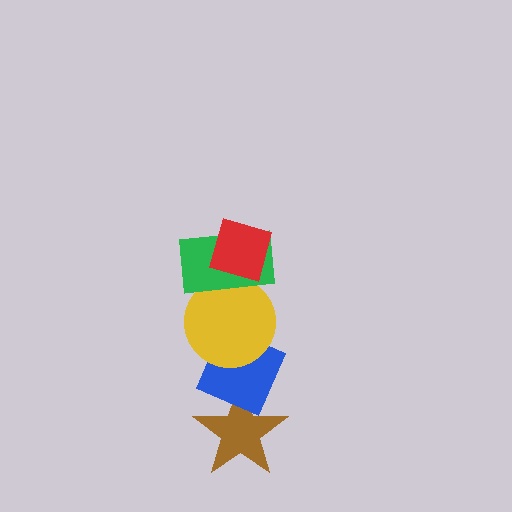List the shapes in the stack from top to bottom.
From top to bottom: the red diamond, the green rectangle, the yellow circle, the blue diamond, the brown star.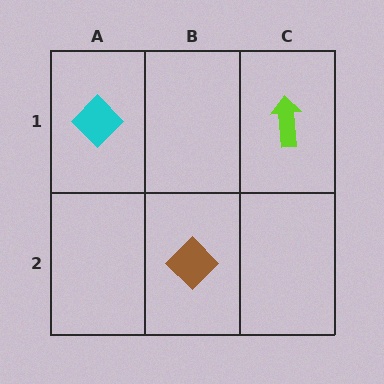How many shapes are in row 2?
1 shape.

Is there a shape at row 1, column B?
No, that cell is empty.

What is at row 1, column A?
A cyan diamond.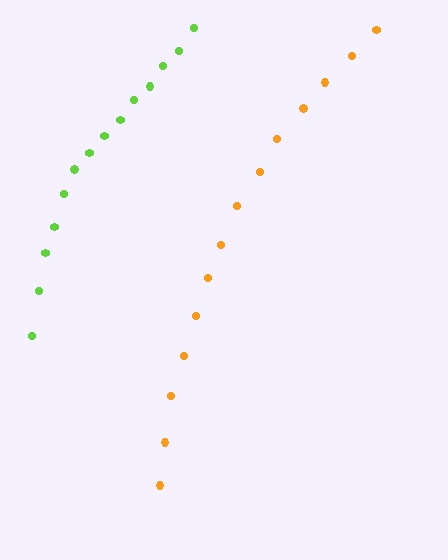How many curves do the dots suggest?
There are 2 distinct paths.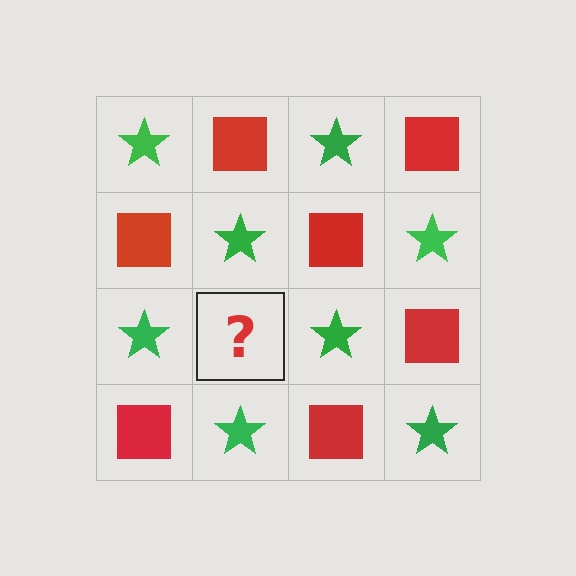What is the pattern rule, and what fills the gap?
The rule is that it alternates green star and red square in a checkerboard pattern. The gap should be filled with a red square.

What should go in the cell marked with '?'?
The missing cell should contain a red square.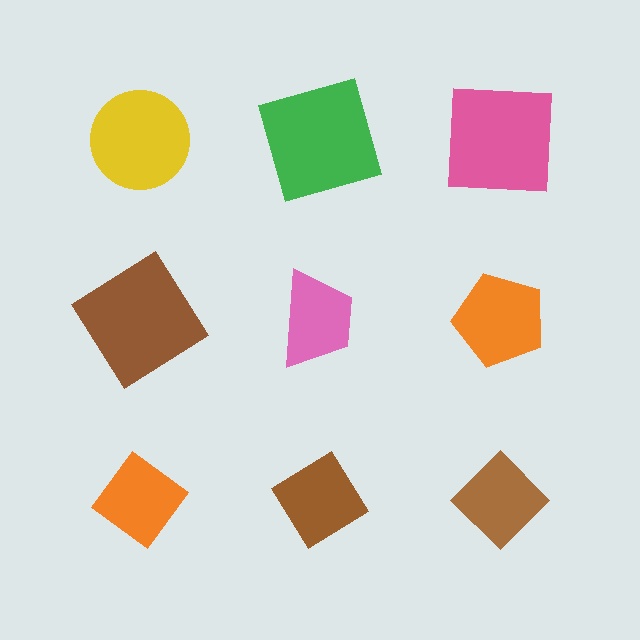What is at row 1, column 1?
A yellow circle.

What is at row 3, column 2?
A brown diamond.